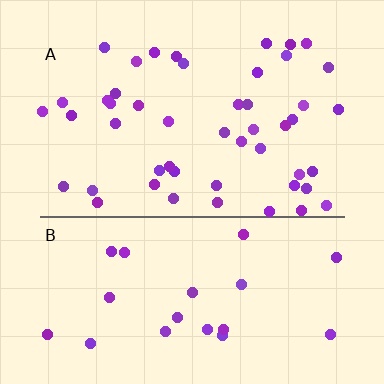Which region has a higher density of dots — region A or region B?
A (the top).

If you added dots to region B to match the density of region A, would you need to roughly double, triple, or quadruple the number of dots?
Approximately double.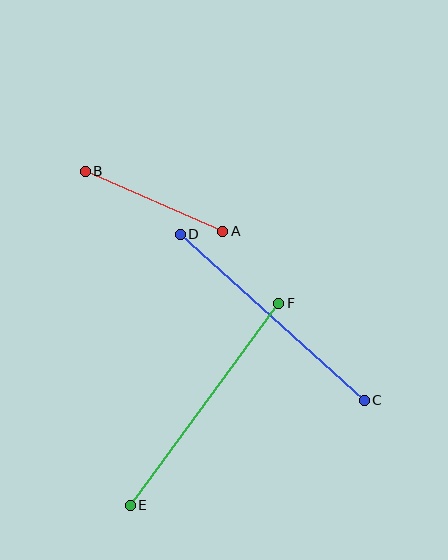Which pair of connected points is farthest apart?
Points E and F are farthest apart.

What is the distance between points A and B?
The distance is approximately 150 pixels.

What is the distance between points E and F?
The distance is approximately 250 pixels.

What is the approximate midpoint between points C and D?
The midpoint is at approximately (272, 317) pixels.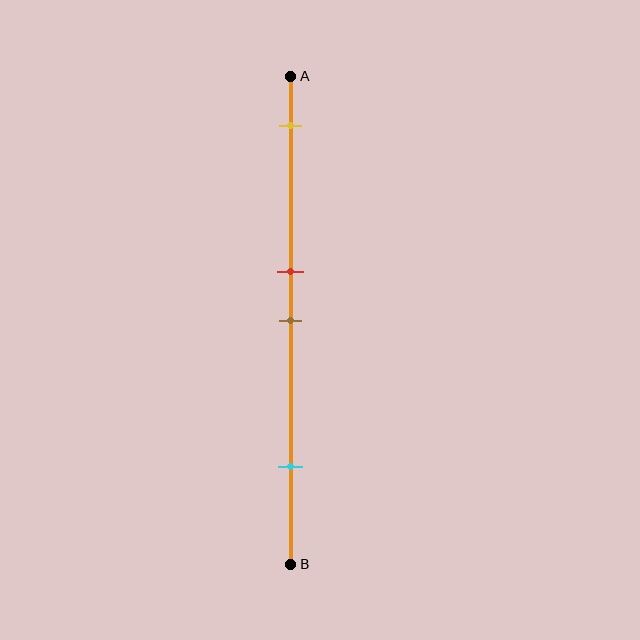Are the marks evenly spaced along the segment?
No, the marks are not evenly spaced.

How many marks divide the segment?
There are 4 marks dividing the segment.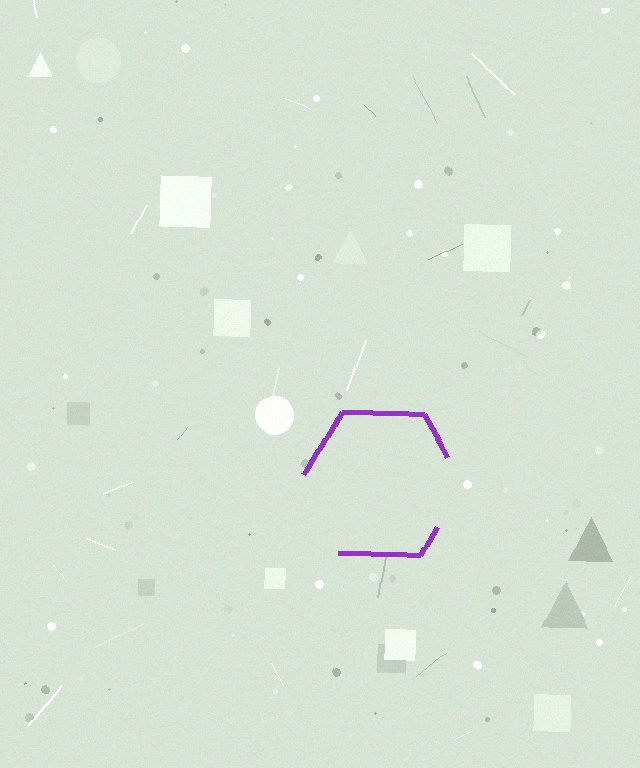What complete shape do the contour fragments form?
The contour fragments form a hexagon.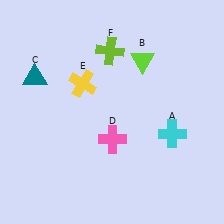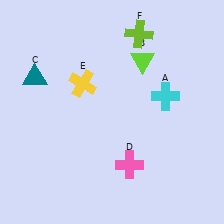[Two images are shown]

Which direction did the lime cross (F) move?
The lime cross (F) moved right.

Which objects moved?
The objects that moved are: the cyan cross (A), the pink cross (D), the lime cross (F).